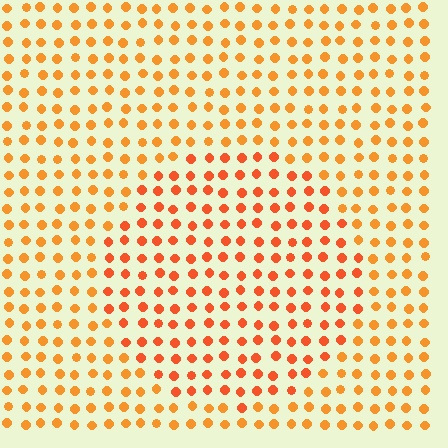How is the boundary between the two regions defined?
The boundary is defined purely by a slight shift in hue (about 19 degrees). Spacing, size, and orientation are identical on both sides.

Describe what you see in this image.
The image is filled with small orange elements in a uniform arrangement. A circle-shaped region is visible where the elements are tinted to a slightly different hue, forming a subtle color boundary.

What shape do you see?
I see a circle.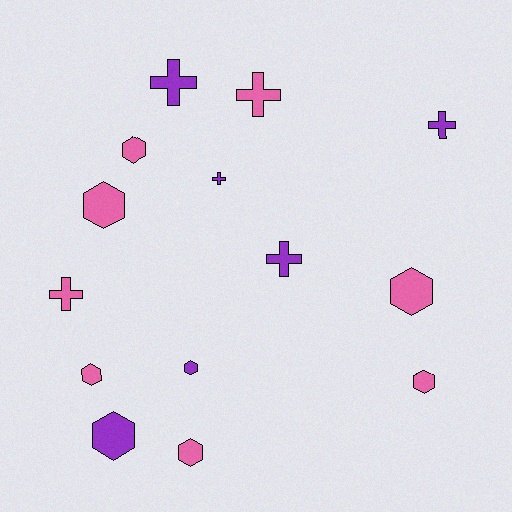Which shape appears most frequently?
Hexagon, with 8 objects.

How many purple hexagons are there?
There are 2 purple hexagons.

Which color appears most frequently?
Pink, with 8 objects.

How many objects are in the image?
There are 14 objects.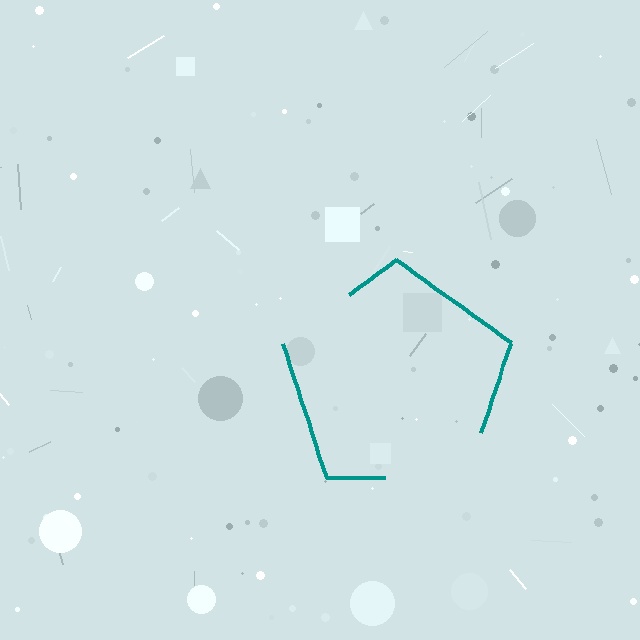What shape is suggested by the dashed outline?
The dashed outline suggests a pentagon.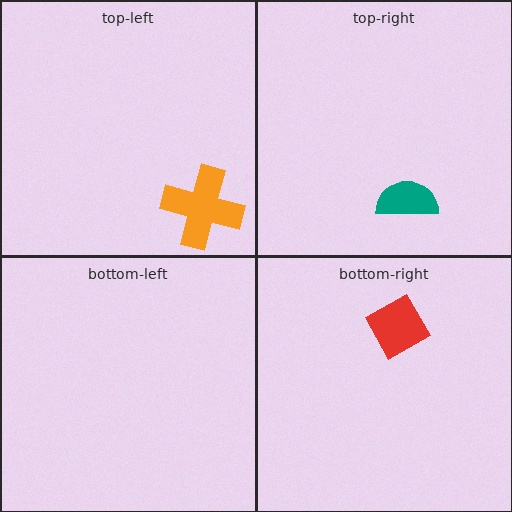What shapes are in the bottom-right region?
The red diamond.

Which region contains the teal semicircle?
The top-right region.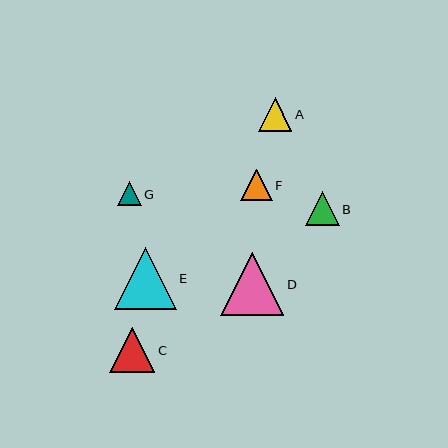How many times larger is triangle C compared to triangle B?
Triangle C is approximately 1.3 times the size of triangle B.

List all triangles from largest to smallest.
From largest to smallest: D, E, C, B, A, F, G.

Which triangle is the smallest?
Triangle G is the smallest with a size of approximately 23 pixels.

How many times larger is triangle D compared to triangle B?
Triangle D is approximately 1.8 times the size of triangle B.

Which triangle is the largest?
Triangle D is the largest with a size of approximately 63 pixels.